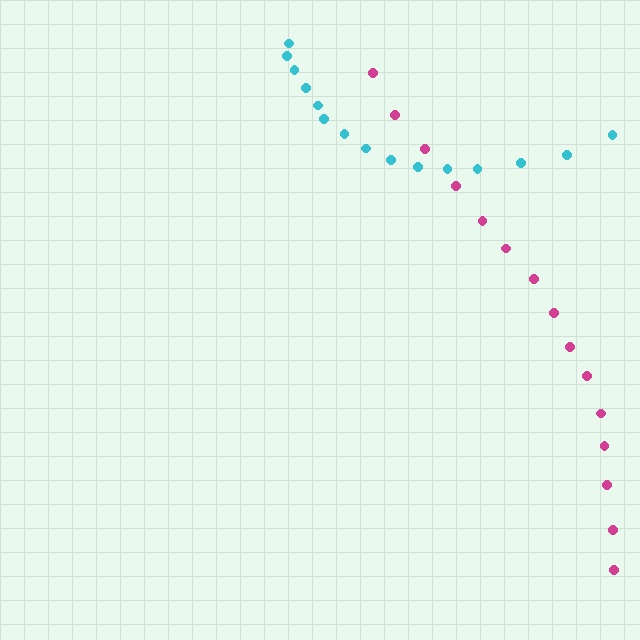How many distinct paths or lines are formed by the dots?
There are 2 distinct paths.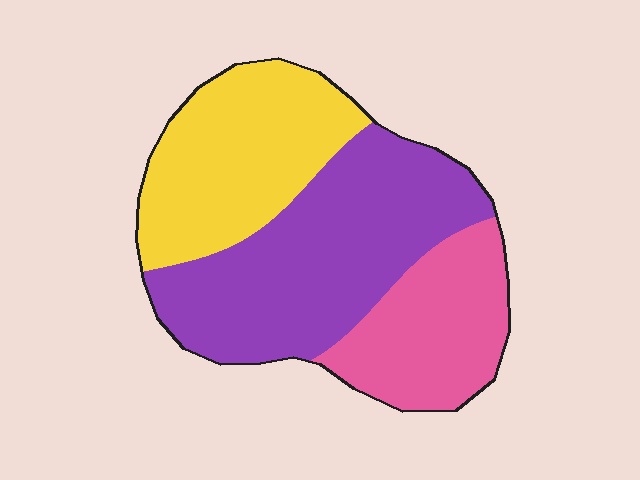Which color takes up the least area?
Pink, at roughly 25%.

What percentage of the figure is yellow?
Yellow takes up about one third (1/3) of the figure.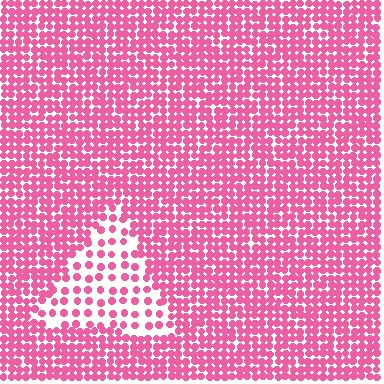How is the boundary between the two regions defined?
The boundary is defined by a change in element density (approximately 2.4x ratio). All elements are the same color, size, and shape.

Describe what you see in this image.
The image contains small pink elements arranged at two different densities. A triangle-shaped region is visible where the elements are less densely packed than the surrounding area.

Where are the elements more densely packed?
The elements are more densely packed outside the triangle boundary.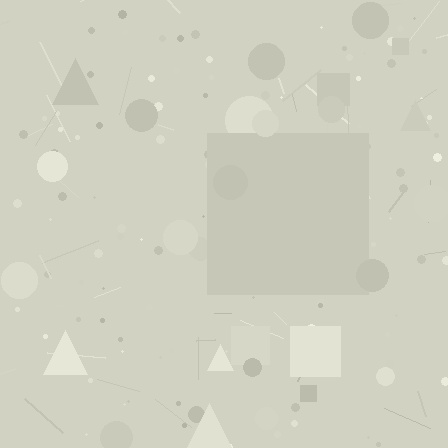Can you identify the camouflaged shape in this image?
The camouflaged shape is a square.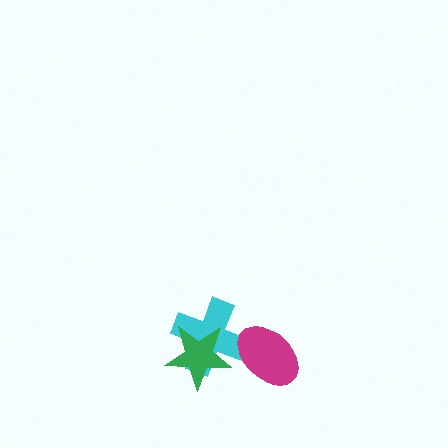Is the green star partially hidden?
No, no other shape covers it.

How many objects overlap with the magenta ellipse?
1 object overlaps with the magenta ellipse.